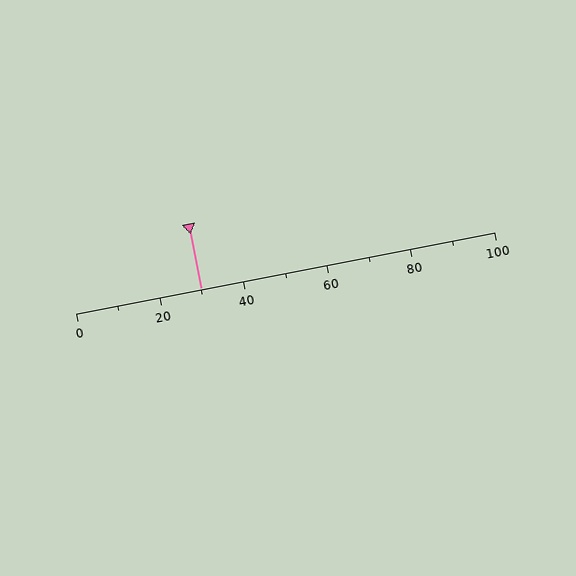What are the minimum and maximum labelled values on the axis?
The axis runs from 0 to 100.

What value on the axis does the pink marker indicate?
The marker indicates approximately 30.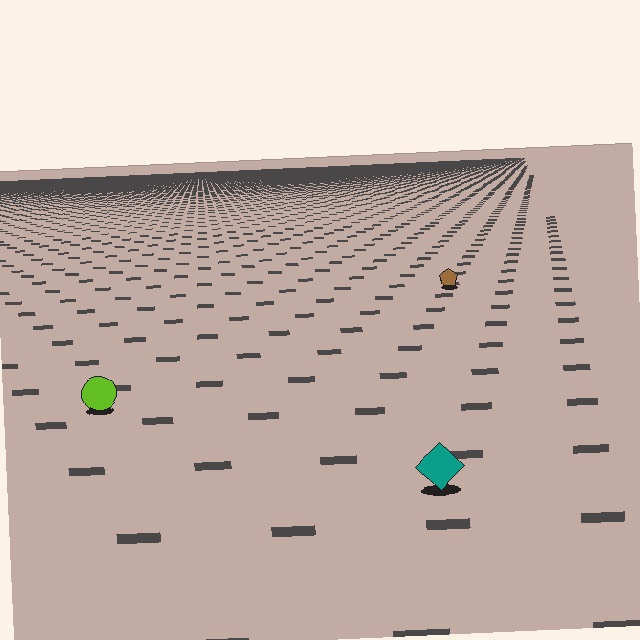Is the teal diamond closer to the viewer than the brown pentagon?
Yes. The teal diamond is closer — you can tell from the texture gradient: the ground texture is coarser near it.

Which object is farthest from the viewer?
The brown pentagon is farthest from the viewer. It appears smaller and the ground texture around it is denser.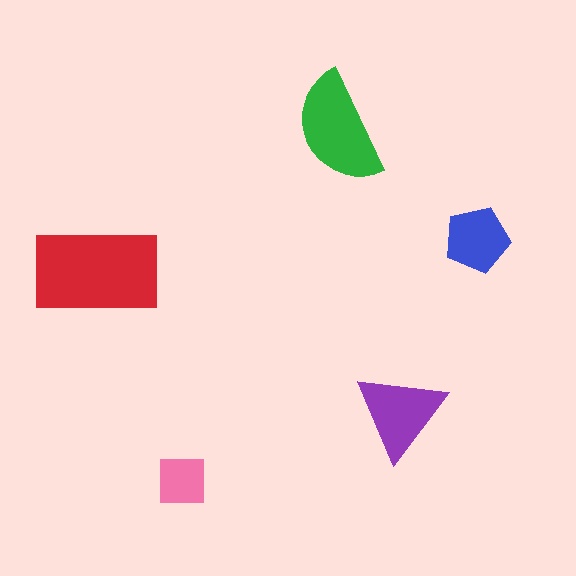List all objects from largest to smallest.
The red rectangle, the green semicircle, the purple triangle, the blue pentagon, the pink square.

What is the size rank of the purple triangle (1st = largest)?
3rd.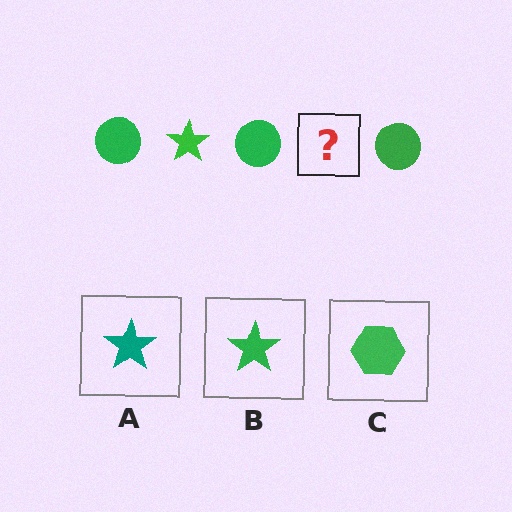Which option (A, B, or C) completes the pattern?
B.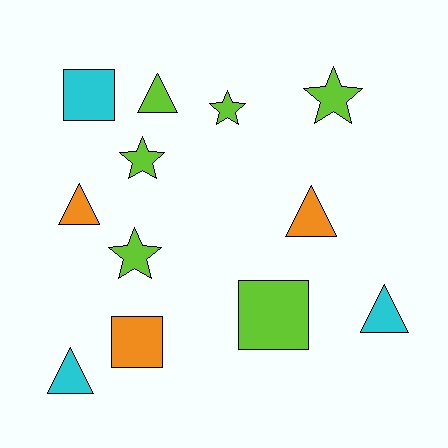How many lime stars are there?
There are 4 lime stars.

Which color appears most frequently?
Lime, with 6 objects.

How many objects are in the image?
There are 12 objects.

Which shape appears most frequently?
Triangle, with 5 objects.